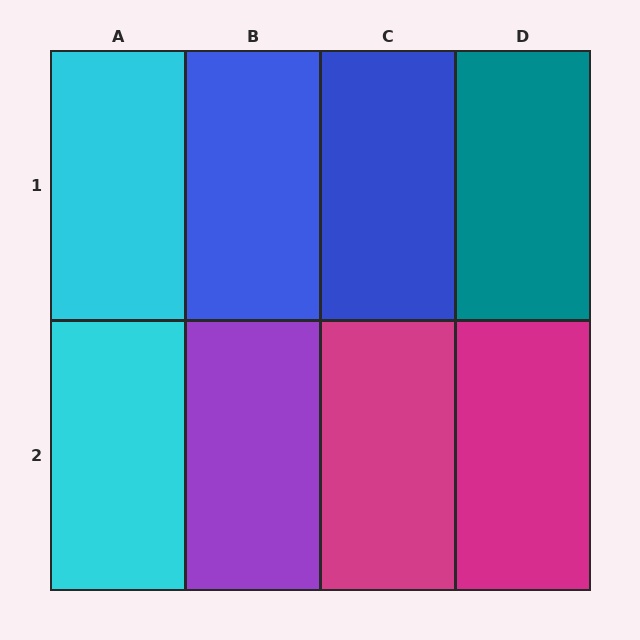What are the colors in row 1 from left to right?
Cyan, blue, blue, teal.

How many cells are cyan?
2 cells are cyan.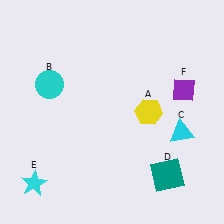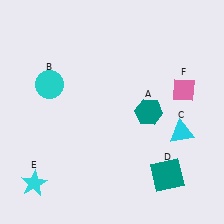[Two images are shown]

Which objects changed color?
A changed from yellow to teal. F changed from purple to pink.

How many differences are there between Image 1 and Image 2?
There are 2 differences between the two images.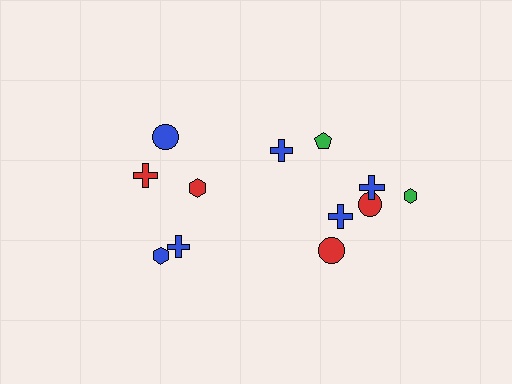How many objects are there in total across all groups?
There are 12 objects.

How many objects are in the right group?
There are 7 objects.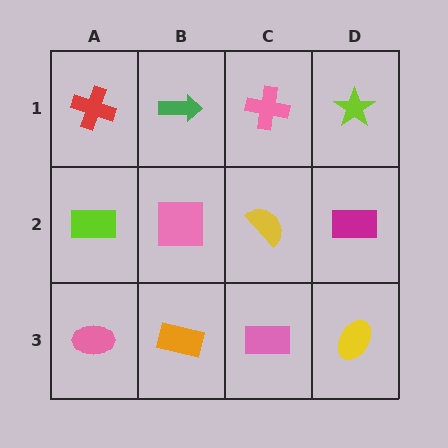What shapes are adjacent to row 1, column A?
A lime rectangle (row 2, column A), a green arrow (row 1, column B).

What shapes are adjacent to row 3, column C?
A yellow semicircle (row 2, column C), an orange rectangle (row 3, column B), a yellow ellipse (row 3, column D).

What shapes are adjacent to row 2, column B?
A green arrow (row 1, column B), an orange rectangle (row 3, column B), a lime rectangle (row 2, column A), a yellow semicircle (row 2, column C).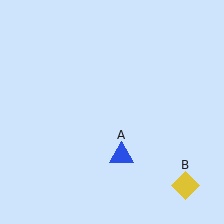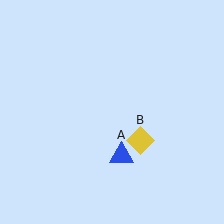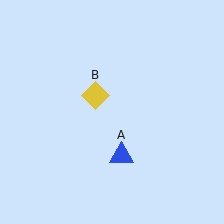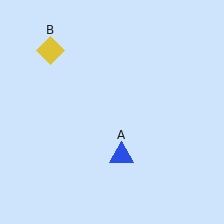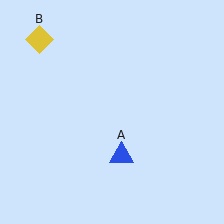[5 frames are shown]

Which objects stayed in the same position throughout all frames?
Blue triangle (object A) remained stationary.